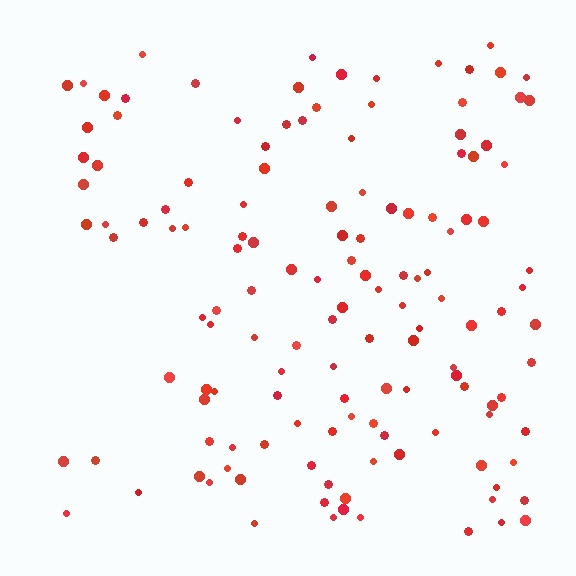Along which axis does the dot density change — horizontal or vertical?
Horizontal.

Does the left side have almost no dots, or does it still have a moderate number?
Still a moderate number, just noticeably fewer than the right.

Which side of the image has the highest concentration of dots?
The right.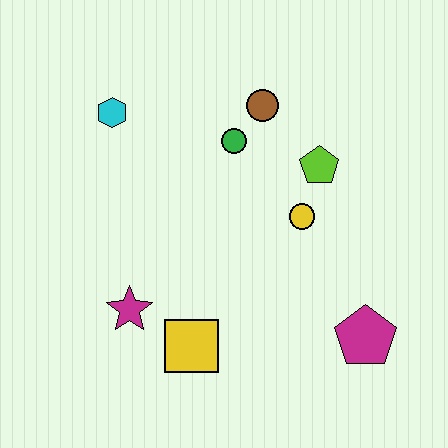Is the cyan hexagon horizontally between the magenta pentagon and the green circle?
No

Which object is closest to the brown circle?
The green circle is closest to the brown circle.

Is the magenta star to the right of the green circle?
No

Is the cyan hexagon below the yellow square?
No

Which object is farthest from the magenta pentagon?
The cyan hexagon is farthest from the magenta pentagon.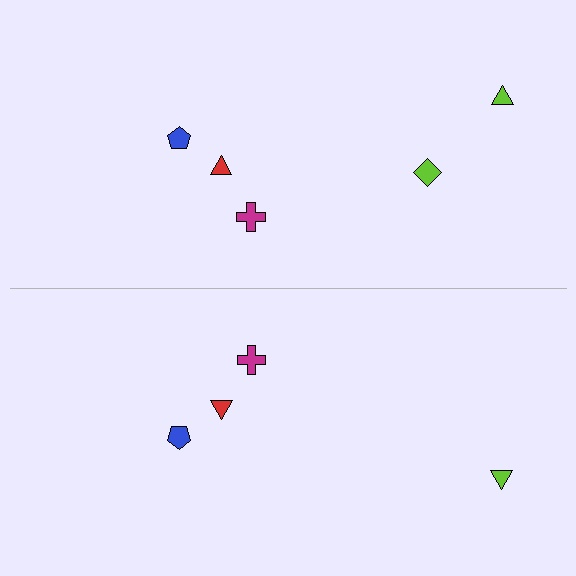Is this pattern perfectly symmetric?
No, the pattern is not perfectly symmetric. A lime diamond is missing from the bottom side.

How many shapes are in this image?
There are 9 shapes in this image.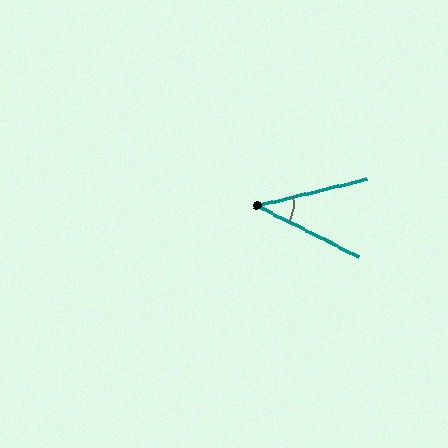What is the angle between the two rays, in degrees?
Approximately 41 degrees.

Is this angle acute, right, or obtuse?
It is acute.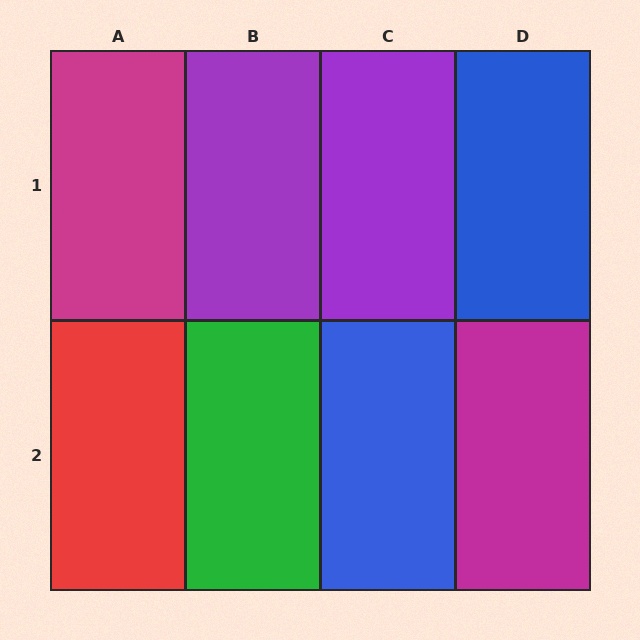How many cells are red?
1 cell is red.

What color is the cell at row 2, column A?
Red.